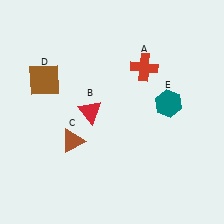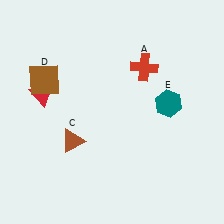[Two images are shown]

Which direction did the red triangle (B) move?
The red triangle (B) moved left.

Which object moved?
The red triangle (B) moved left.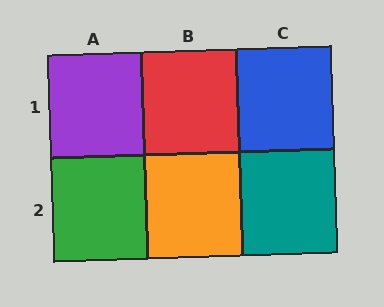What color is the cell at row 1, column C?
Blue.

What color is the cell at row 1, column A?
Purple.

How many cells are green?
1 cell is green.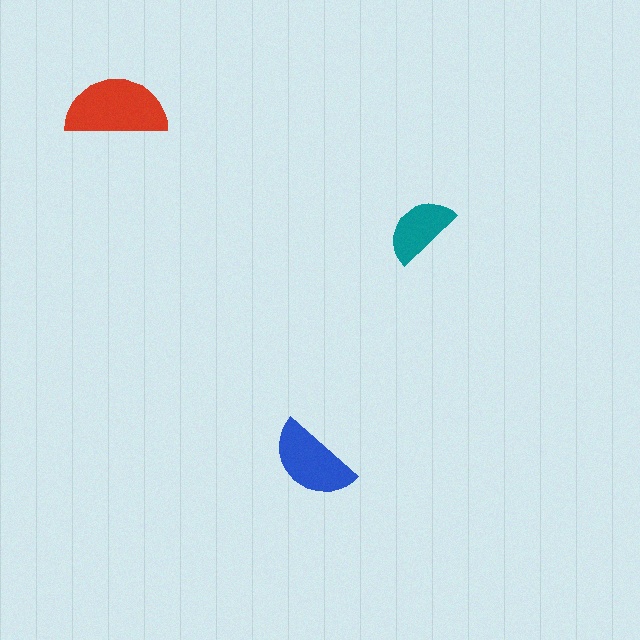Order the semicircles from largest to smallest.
the red one, the blue one, the teal one.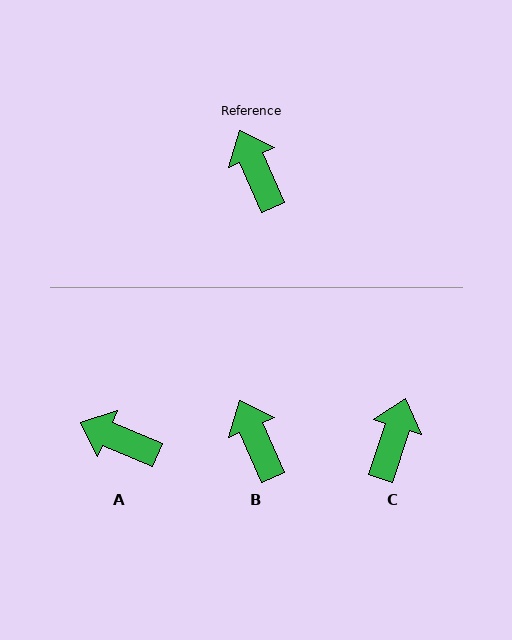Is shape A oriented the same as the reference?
No, it is off by about 43 degrees.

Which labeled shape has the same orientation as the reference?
B.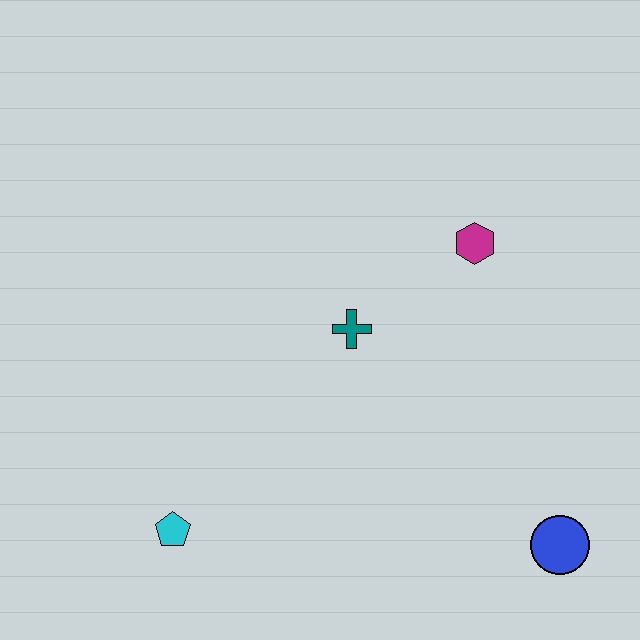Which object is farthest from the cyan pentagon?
The magenta hexagon is farthest from the cyan pentagon.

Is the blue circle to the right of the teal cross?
Yes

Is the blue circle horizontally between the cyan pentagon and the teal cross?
No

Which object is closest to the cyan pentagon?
The teal cross is closest to the cyan pentagon.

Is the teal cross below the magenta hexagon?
Yes